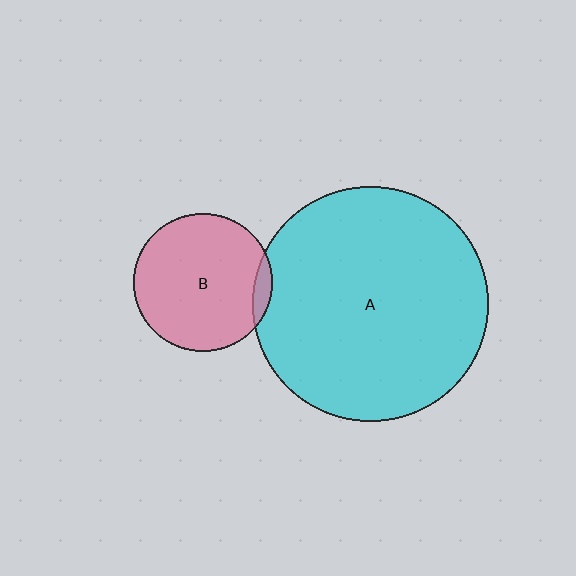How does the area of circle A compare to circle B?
Approximately 2.9 times.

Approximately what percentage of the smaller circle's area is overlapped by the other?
Approximately 5%.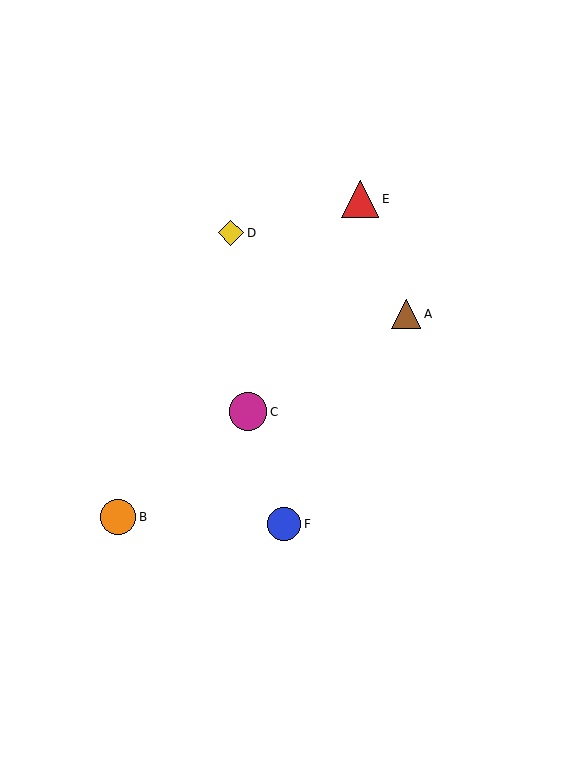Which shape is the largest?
The red triangle (labeled E) is the largest.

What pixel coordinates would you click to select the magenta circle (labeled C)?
Click at (248, 412) to select the magenta circle C.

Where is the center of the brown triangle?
The center of the brown triangle is at (406, 314).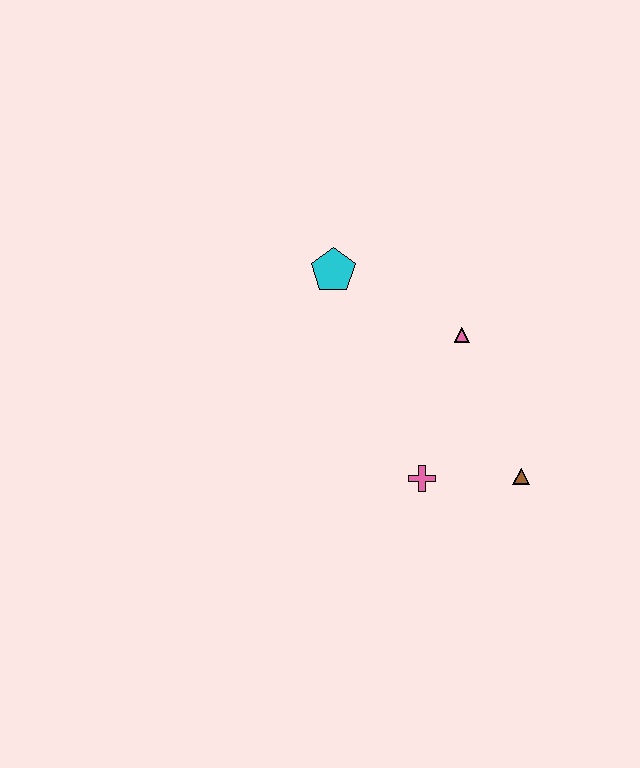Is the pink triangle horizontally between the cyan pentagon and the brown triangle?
Yes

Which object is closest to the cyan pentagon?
The pink triangle is closest to the cyan pentagon.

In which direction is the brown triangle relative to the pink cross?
The brown triangle is to the right of the pink cross.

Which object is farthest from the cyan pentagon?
The brown triangle is farthest from the cyan pentagon.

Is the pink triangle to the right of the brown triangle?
No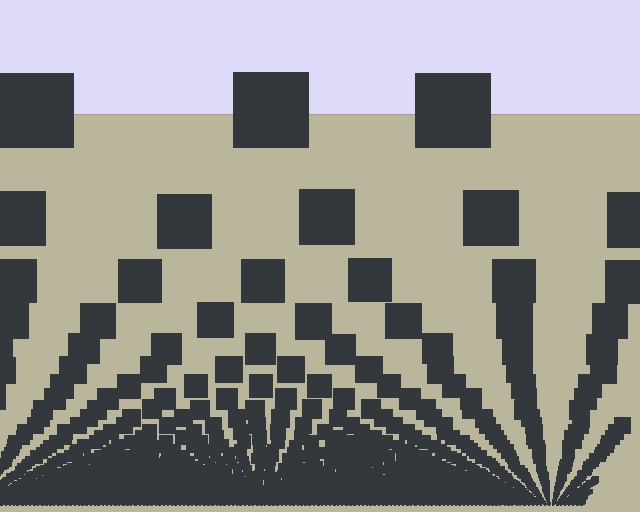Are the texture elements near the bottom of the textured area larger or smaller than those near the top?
Smaller. The gradient is inverted — elements near the bottom are smaller and denser.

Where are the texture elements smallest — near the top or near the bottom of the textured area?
Near the bottom.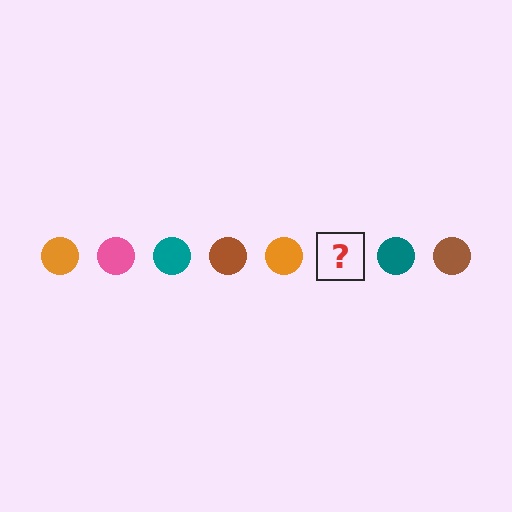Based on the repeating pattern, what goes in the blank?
The blank should be a pink circle.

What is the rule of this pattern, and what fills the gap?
The rule is that the pattern cycles through orange, pink, teal, brown circles. The gap should be filled with a pink circle.